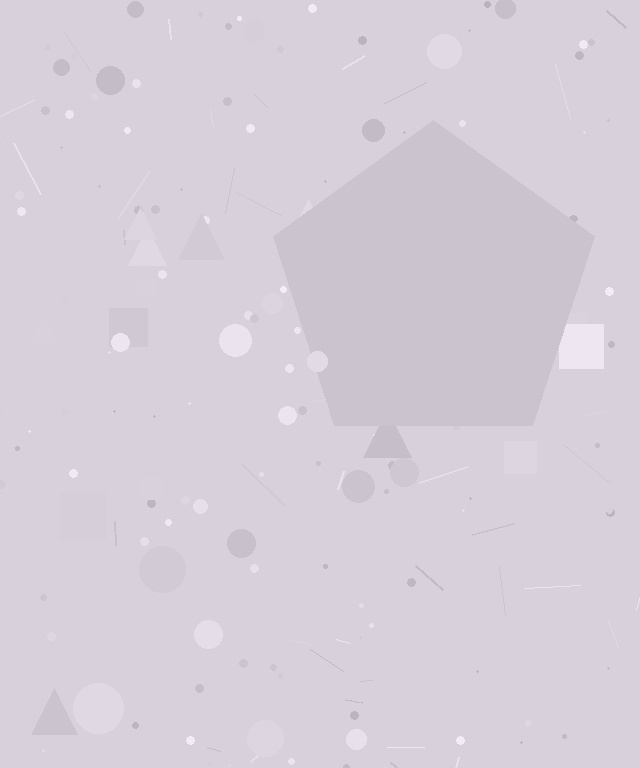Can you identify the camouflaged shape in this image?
The camouflaged shape is a pentagon.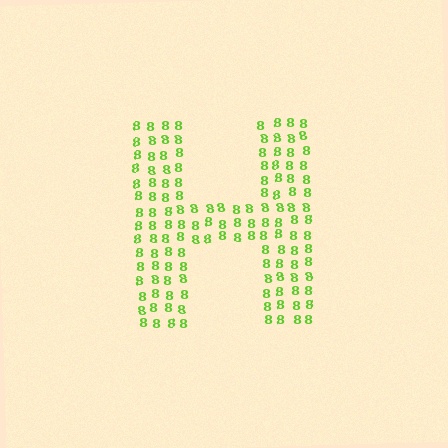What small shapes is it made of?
It is made of small digit 8's.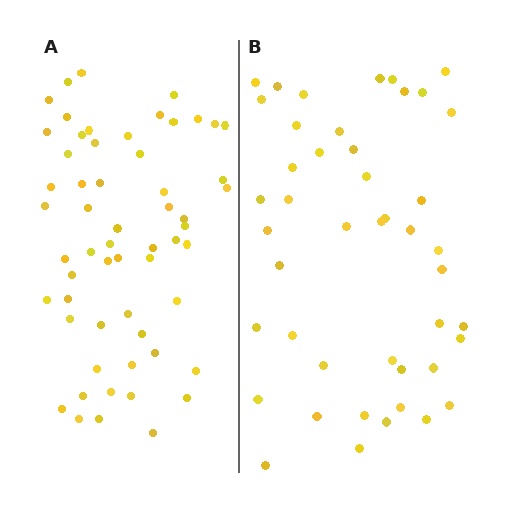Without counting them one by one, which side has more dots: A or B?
Region A (the left region) has more dots.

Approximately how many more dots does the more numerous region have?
Region A has approximately 15 more dots than region B.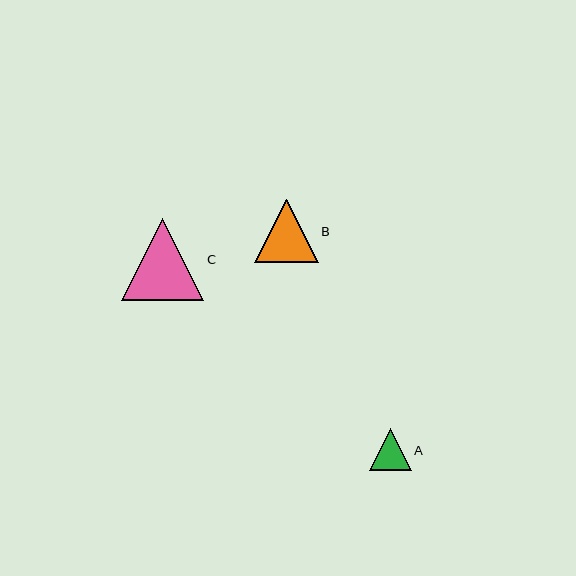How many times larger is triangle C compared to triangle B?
Triangle C is approximately 1.3 times the size of triangle B.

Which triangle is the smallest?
Triangle A is the smallest with a size of approximately 42 pixels.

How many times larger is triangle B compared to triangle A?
Triangle B is approximately 1.5 times the size of triangle A.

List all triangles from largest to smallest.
From largest to smallest: C, B, A.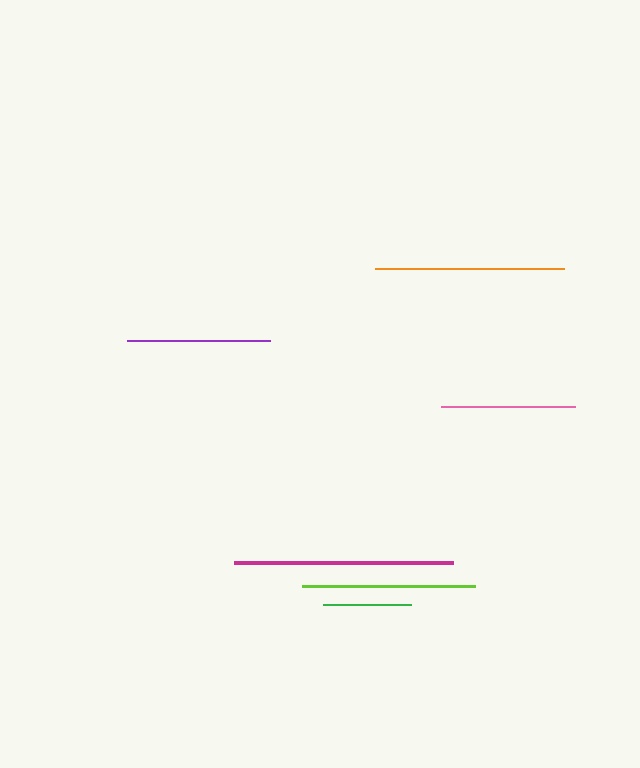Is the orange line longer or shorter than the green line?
The orange line is longer than the green line.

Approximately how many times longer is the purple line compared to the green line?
The purple line is approximately 1.6 times the length of the green line.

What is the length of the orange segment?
The orange segment is approximately 188 pixels long.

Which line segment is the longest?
The magenta line is the longest at approximately 220 pixels.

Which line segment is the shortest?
The green line is the shortest at approximately 88 pixels.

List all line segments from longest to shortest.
From longest to shortest: magenta, orange, lime, purple, pink, green.